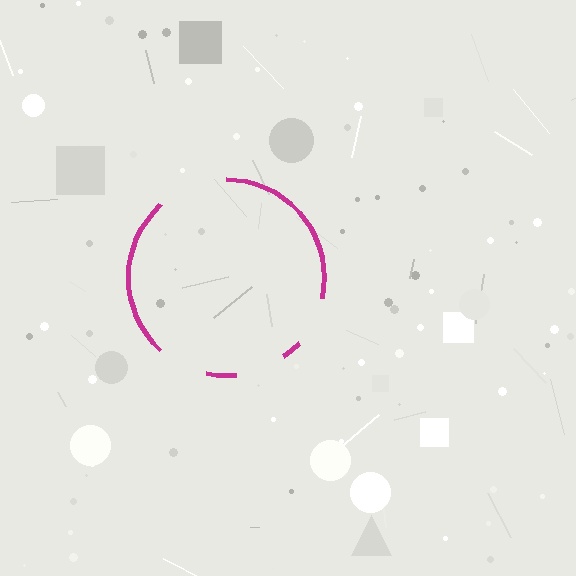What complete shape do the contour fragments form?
The contour fragments form a circle.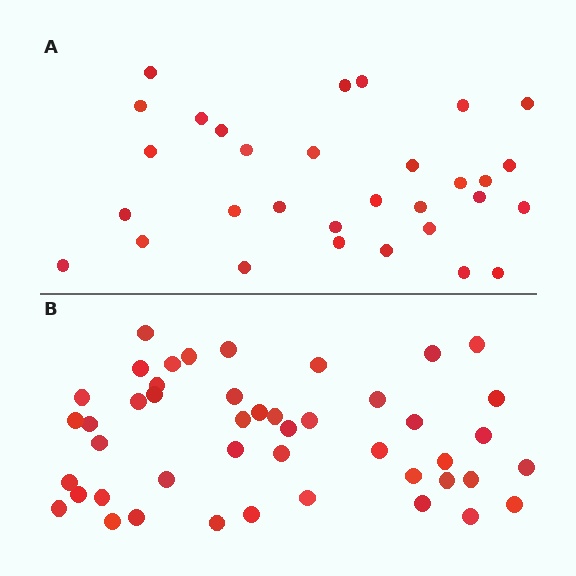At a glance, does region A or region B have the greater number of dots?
Region B (the bottom region) has more dots.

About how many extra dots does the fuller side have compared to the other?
Region B has approximately 15 more dots than region A.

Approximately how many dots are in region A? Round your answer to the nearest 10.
About 30 dots. (The exact count is 31, which rounds to 30.)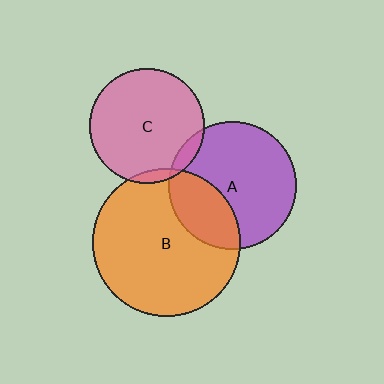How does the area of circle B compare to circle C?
Approximately 1.7 times.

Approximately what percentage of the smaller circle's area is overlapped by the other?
Approximately 30%.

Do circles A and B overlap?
Yes.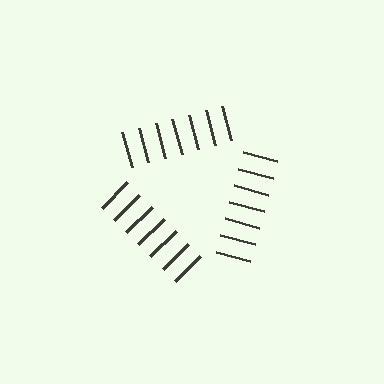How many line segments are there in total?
21 — 7 along each of the 3 edges.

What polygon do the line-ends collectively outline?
An illusory triangle — the line segments terminate on its edges but no continuous stroke is drawn.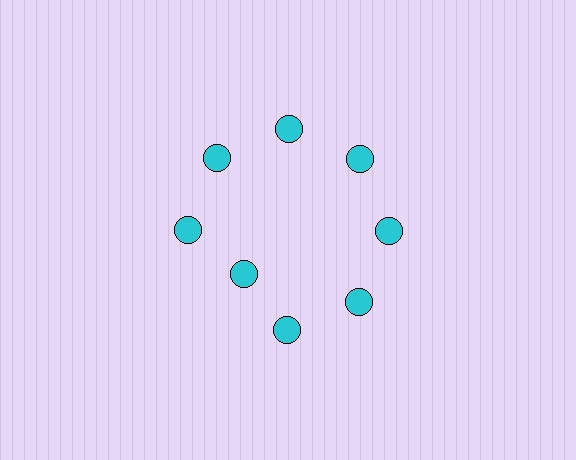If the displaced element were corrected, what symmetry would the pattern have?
It would have 8-fold rotational symmetry — the pattern would map onto itself every 45 degrees.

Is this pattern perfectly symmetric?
No. The 8 cyan circles are arranged in a ring, but one element near the 8 o'clock position is pulled inward toward the center, breaking the 8-fold rotational symmetry.